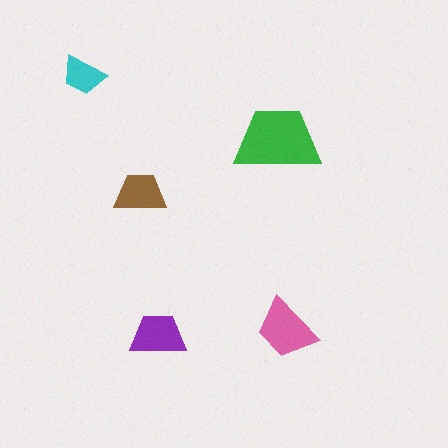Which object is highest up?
The cyan trapezoid is topmost.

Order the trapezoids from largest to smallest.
the green one, the pink one, the purple one, the brown one, the cyan one.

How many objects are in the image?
There are 5 objects in the image.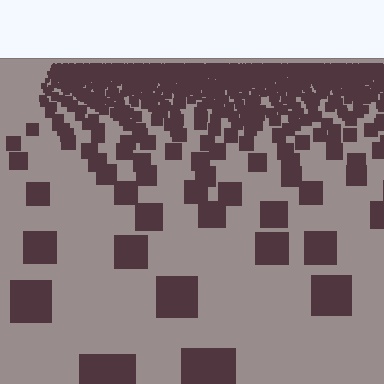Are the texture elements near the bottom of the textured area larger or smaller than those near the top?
Larger. Near the bottom, elements are closer to the viewer and appear at a bigger on-screen size.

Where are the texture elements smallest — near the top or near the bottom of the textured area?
Near the top.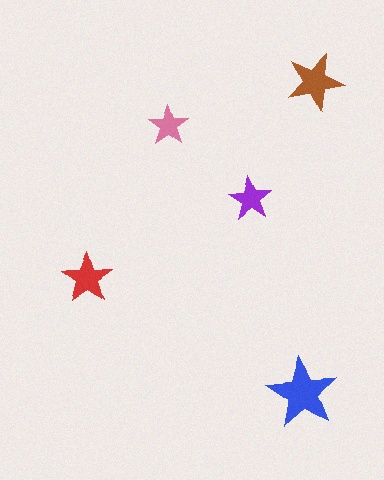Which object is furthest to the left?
The red star is leftmost.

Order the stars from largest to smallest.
the blue one, the brown one, the red one, the purple one, the pink one.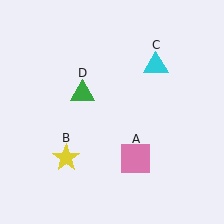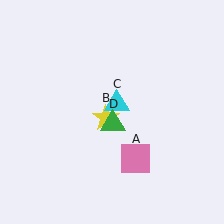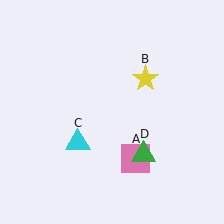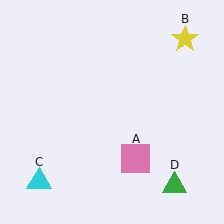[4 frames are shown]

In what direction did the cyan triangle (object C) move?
The cyan triangle (object C) moved down and to the left.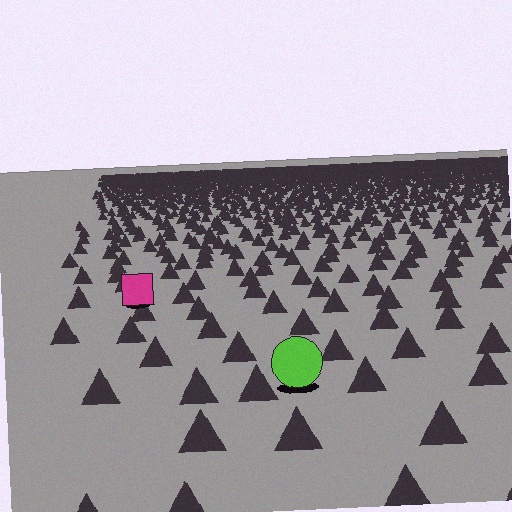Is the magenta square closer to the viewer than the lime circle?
No. The lime circle is closer — you can tell from the texture gradient: the ground texture is coarser near it.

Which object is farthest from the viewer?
The magenta square is farthest from the viewer. It appears smaller and the ground texture around it is denser.